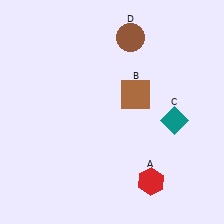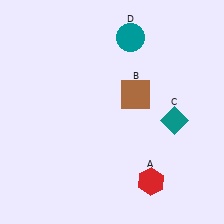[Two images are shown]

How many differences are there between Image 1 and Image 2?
There is 1 difference between the two images.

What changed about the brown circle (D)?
In Image 1, D is brown. In Image 2, it changed to teal.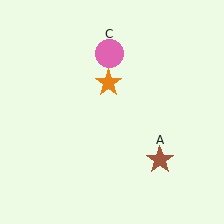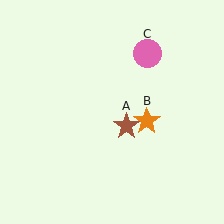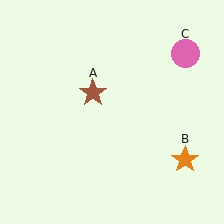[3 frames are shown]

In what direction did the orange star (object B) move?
The orange star (object B) moved down and to the right.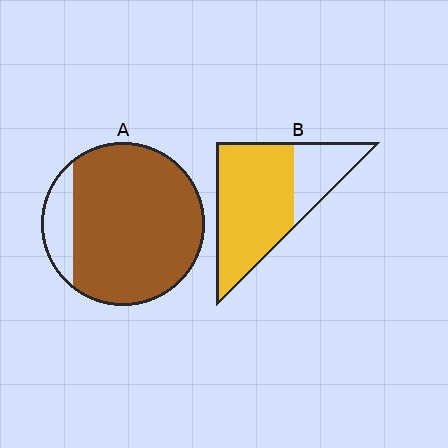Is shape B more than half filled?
Yes.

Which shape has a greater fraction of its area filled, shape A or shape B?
Shape A.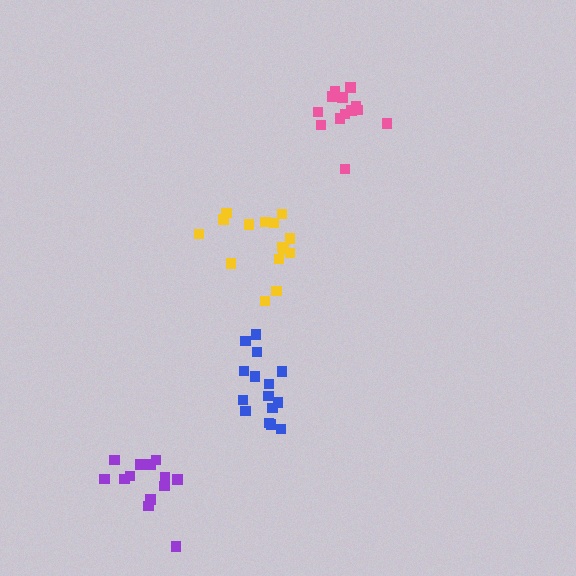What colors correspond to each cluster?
The clusters are colored: yellow, blue, purple, pink.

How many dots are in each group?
Group 1: 15 dots, Group 2: 15 dots, Group 3: 13 dots, Group 4: 13 dots (56 total).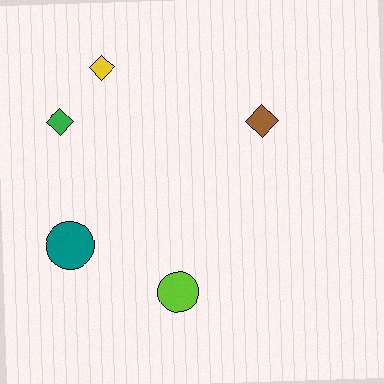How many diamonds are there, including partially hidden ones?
There are 3 diamonds.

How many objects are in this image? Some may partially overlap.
There are 5 objects.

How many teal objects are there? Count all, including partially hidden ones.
There is 1 teal object.